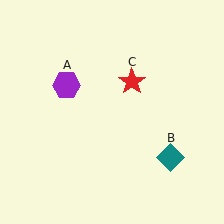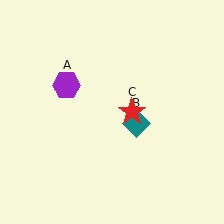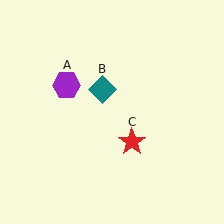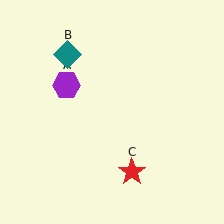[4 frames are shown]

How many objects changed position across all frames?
2 objects changed position: teal diamond (object B), red star (object C).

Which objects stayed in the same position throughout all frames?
Purple hexagon (object A) remained stationary.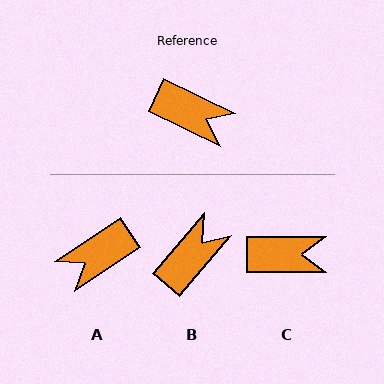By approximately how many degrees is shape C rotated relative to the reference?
Approximately 27 degrees counter-clockwise.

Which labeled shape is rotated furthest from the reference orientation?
A, about 120 degrees away.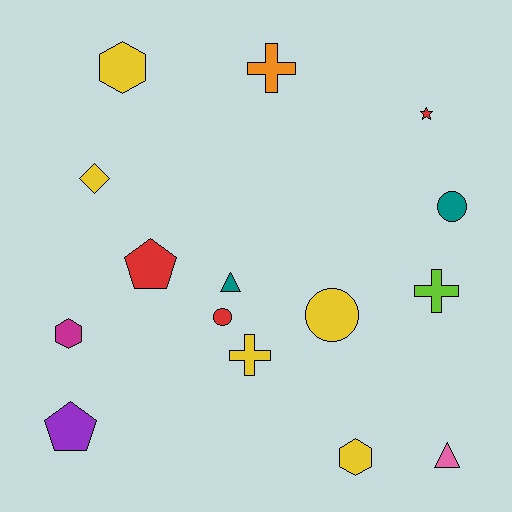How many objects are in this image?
There are 15 objects.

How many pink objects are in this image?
There is 1 pink object.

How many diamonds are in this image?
There is 1 diamond.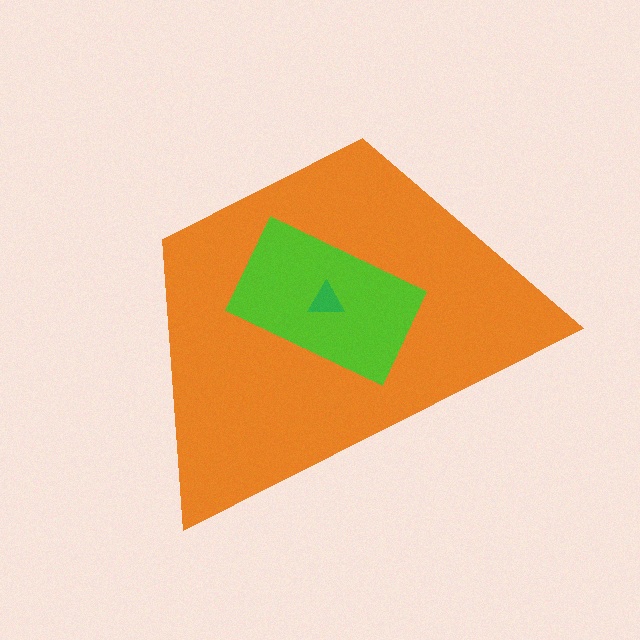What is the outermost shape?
The orange trapezoid.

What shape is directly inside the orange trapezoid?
The lime rectangle.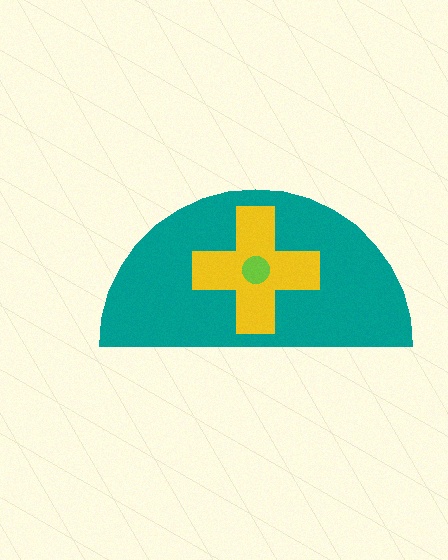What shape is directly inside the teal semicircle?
The yellow cross.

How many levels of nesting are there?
3.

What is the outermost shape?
The teal semicircle.